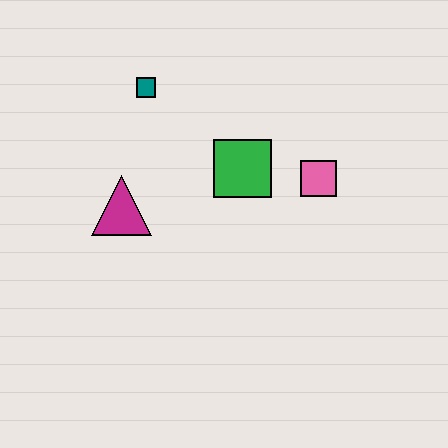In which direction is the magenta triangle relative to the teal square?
The magenta triangle is below the teal square.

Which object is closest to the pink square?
The green square is closest to the pink square.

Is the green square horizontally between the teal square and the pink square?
Yes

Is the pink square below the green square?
Yes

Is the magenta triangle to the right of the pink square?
No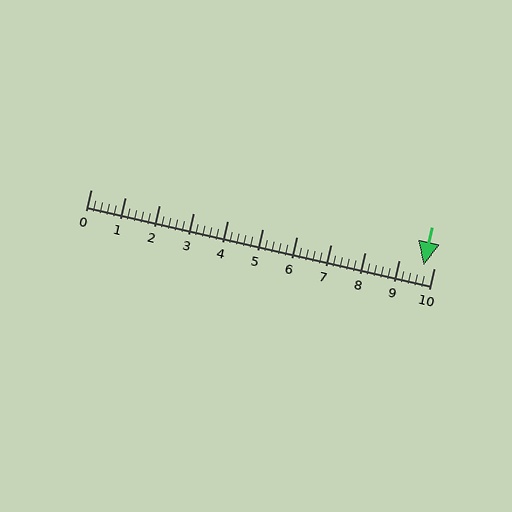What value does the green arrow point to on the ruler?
The green arrow points to approximately 9.7.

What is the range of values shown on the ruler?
The ruler shows values from 0 to 10.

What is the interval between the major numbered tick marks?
The major tick marks are spaced 1 units apart.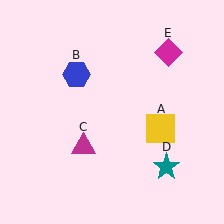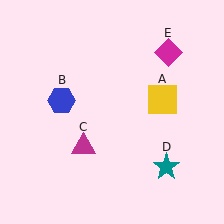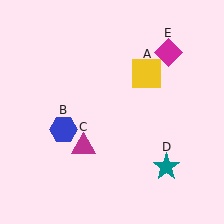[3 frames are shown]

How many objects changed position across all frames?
2 objects changed position: yellow square (object A), blue hexagon (object B).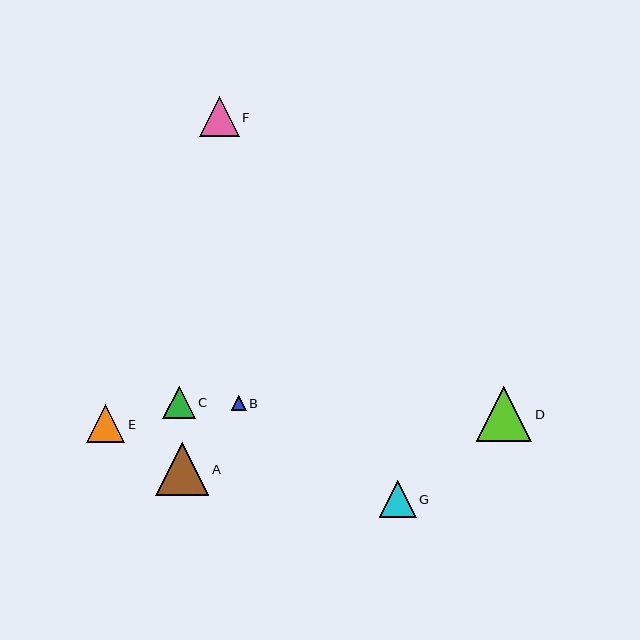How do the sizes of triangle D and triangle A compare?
Triangle D and triangle A are approximately the same size.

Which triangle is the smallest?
Triangle B is the smallest with a size of approximately 15 pixels.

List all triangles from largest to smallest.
From largest to smallest: D, A, F, E, G, C, B.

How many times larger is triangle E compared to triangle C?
Triangle E is approximately 1.2 times the size of triangle C.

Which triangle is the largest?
Triangle D is the largest with a size of approximately 56 pixels.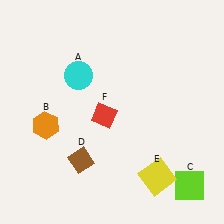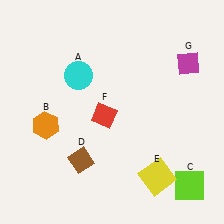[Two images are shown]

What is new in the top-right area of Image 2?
A magenta diamond (G) was added in the top-right area of Image 2.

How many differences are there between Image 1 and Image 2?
There is 1 difference between the two images.